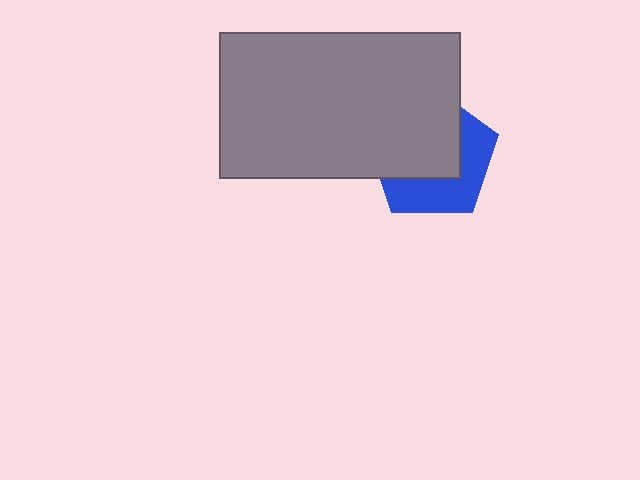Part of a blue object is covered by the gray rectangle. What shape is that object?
It is a pentagon.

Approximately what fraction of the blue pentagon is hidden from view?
Roughly 57% of the blue pentagon is hidden behind the gray rectangle.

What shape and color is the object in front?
The object in front is a gray rectangle.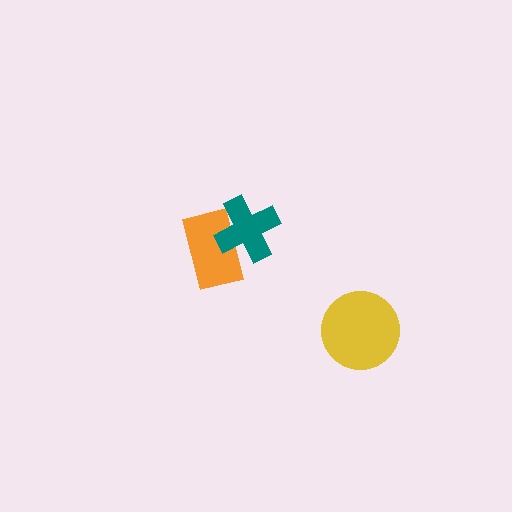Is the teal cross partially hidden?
No, no other shape covers it.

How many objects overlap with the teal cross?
1 object overlaps with the teal cross.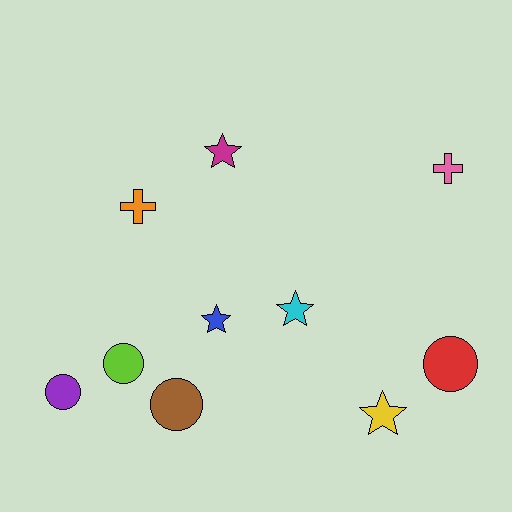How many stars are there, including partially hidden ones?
There are 4 stars.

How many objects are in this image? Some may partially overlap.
There are 10 objects.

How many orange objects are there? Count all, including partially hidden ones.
There is 1 orange object.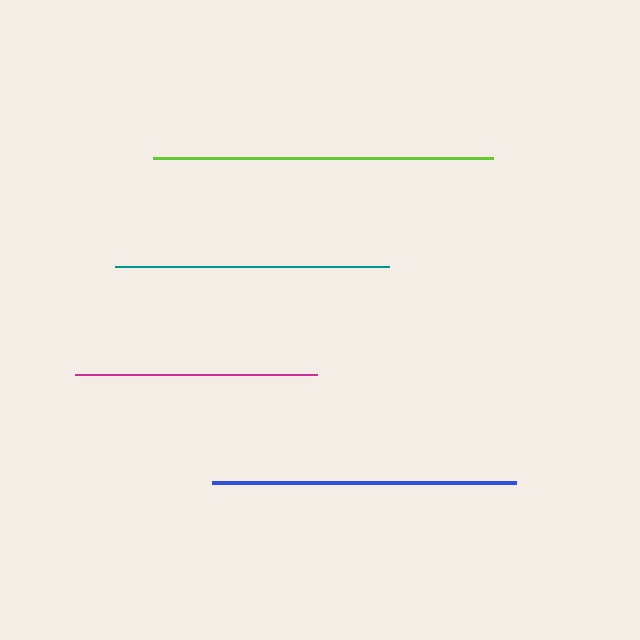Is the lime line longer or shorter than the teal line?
The lime line is longer than the teal line.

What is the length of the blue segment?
The blue segment is approximately 304 pixels long.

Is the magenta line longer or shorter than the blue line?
The blue line is longer than the magenta line.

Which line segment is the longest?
The lime line is the longest at approximately 340 pixels.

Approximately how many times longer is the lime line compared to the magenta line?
The lime line is approximately 1.4 times the length of the magenta line.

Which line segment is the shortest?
The magenta line is the shortest at approximately 242 pixels.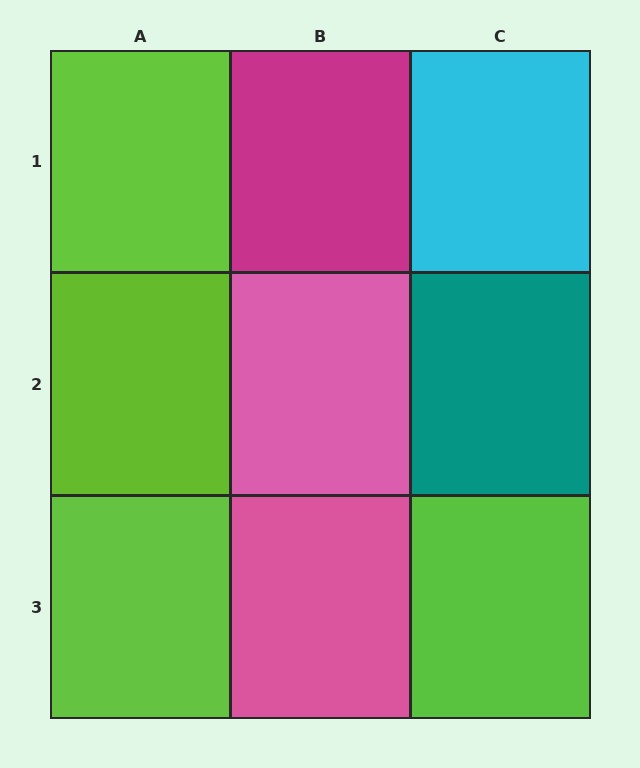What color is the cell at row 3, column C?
Lime.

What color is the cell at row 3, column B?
Pink.